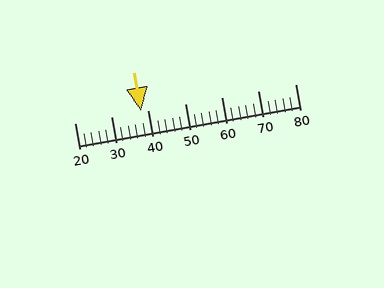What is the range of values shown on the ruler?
The ruler shows values from 20 to 80.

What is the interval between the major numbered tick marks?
The major tick marks are spaced 10 units apart.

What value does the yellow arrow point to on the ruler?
The yellow arrow points to approximately 38.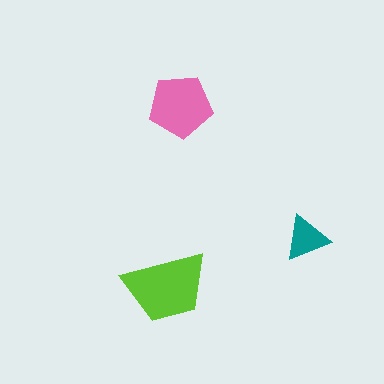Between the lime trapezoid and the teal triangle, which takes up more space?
The lime trapezoid.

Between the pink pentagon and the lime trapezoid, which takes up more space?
The lime trapezoid.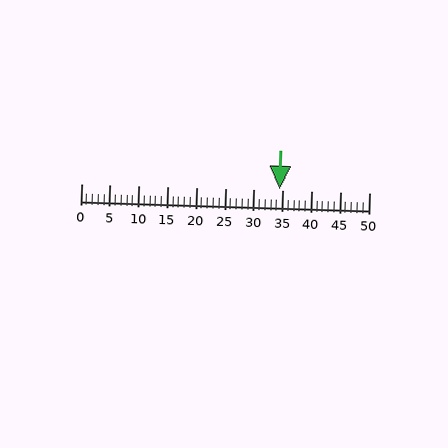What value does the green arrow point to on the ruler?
The green arrow points to approximately 34.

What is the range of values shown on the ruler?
The ruler shows values from 0 to 50.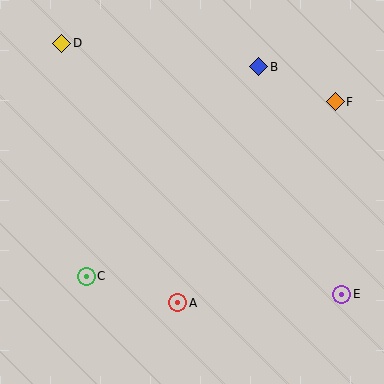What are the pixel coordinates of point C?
Point C is at (86, 276).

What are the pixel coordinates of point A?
Point A is at (178, 303).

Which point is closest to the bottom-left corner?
Point C is closest to the bottom-left corner.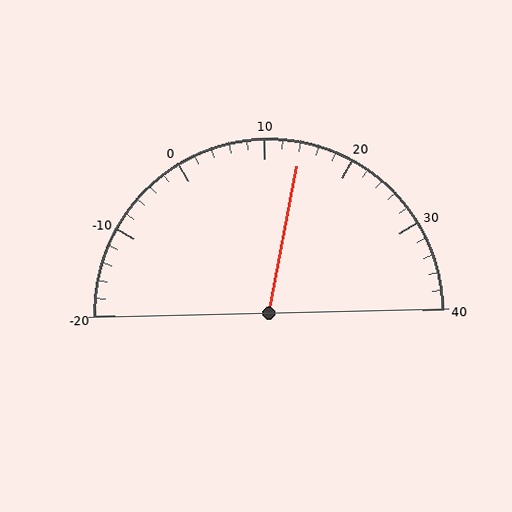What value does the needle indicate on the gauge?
The needle indicates approximately 14.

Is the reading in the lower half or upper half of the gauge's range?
The reading is in the upper half of the range (-20 to 40).